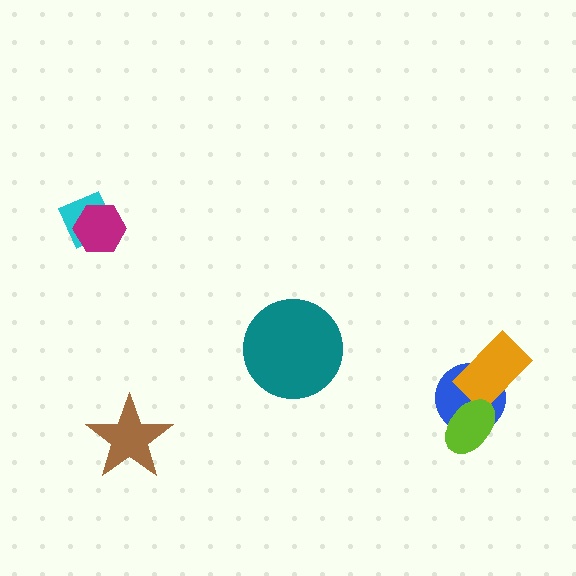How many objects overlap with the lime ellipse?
1 object overlaps with the lime ellipse.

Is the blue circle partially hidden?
Yes, it is partially covered by another shape.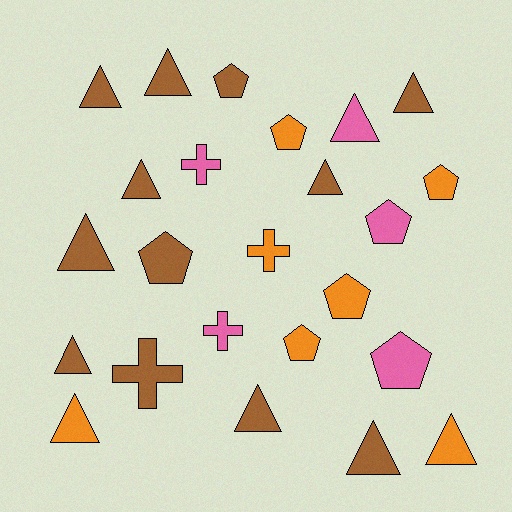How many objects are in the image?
There are 24 objects.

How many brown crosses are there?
There is 1 brown cross.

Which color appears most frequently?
Brown, with 12 objects.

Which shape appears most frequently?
Triangle, with 12 objects.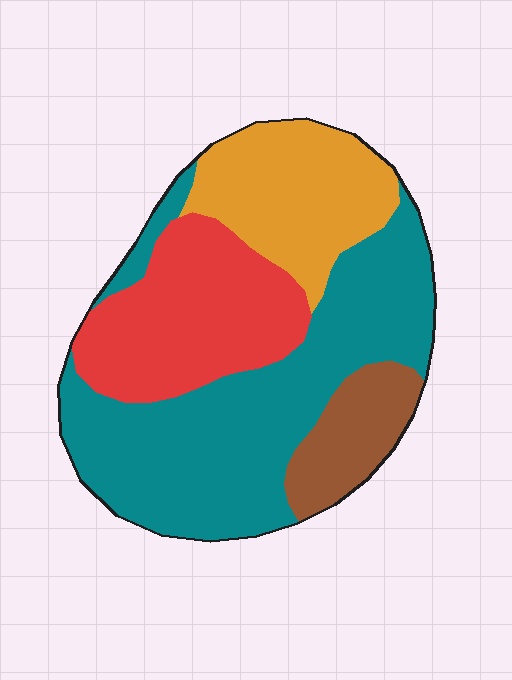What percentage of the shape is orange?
Orange takes up less than a quarter of the shape.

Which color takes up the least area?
Brown, at roughly 10%.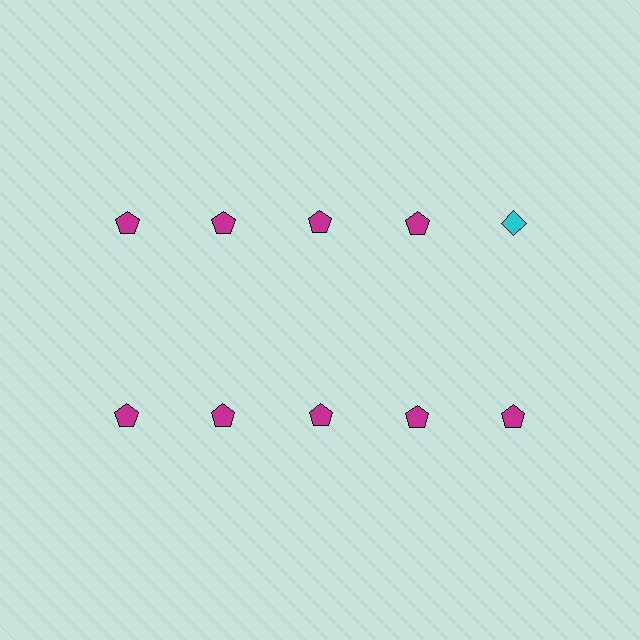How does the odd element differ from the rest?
It differs in both color (cyan instead of magenta) and shape (diamond instead of pentagon).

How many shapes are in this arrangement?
There are 10 shapes arranged in a grid pattern.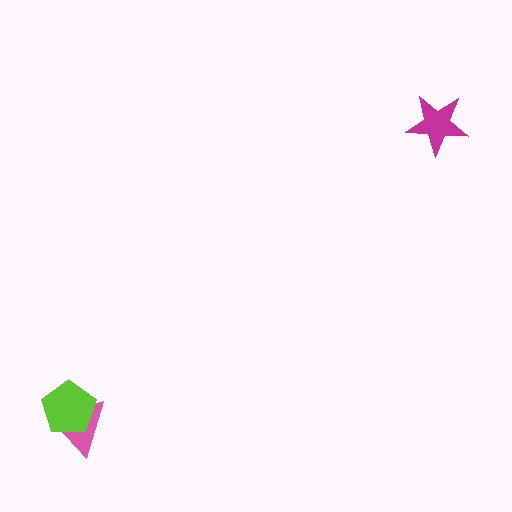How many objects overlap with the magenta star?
0 objects overlap with the magenta star.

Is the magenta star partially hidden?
No, no other shape covers it.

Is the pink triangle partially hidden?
Yes, it is partially covered by another shape.